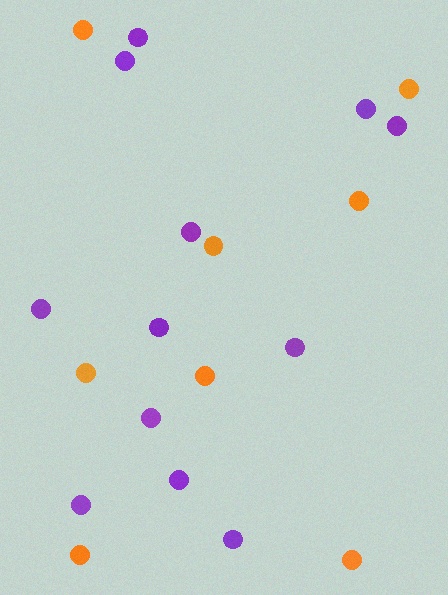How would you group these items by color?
There are 2 groups: one group of orange circles (8) and one group of purple circles (12).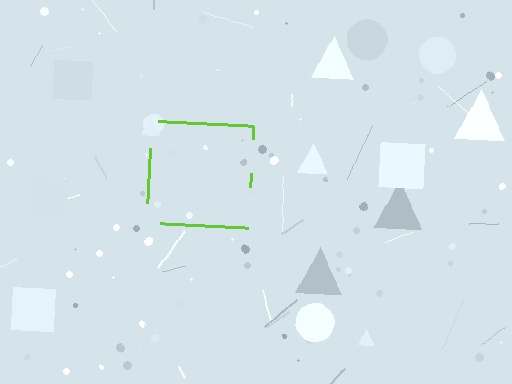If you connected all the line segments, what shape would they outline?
They would outline a square.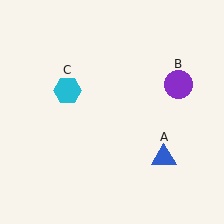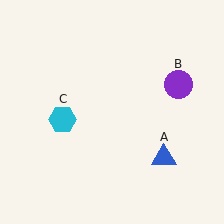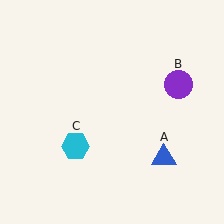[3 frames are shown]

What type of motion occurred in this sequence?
The cyan hexagon (object C) rotated counterclockwise around the center of the scene.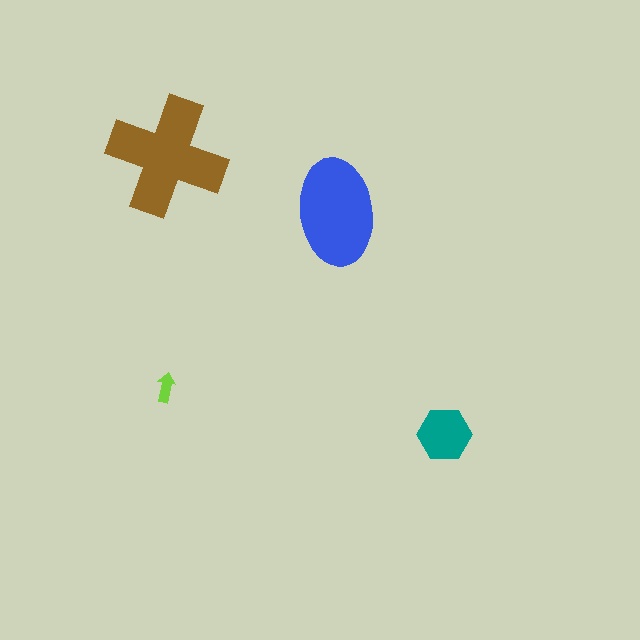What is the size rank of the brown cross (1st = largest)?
1st.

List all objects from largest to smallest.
The brown cross, the blue ellipse, the teal hexagon, the lime arrow.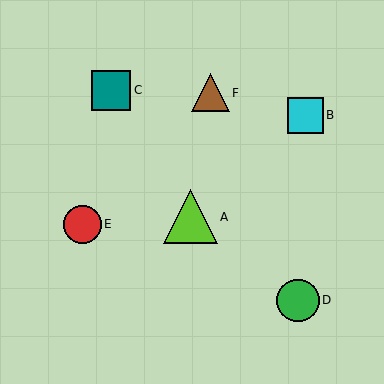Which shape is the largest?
The lime triangle (labeled A) is the largest.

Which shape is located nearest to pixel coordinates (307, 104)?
The cyan square (labeled B) at (305, 115) is nearest to that location.